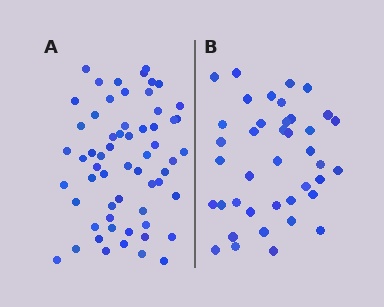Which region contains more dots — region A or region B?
Region A (the left region) has more dots.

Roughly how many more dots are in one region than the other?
Region A has approximately 20 more dots than region B.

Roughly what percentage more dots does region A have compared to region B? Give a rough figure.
About 50% more.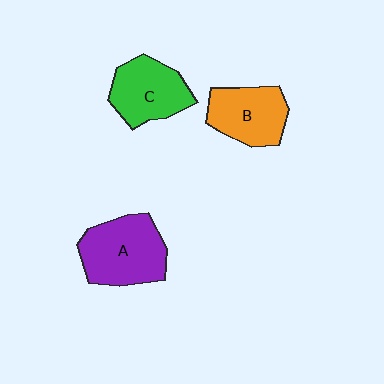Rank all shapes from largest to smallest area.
From largest to smallest: A (purple), C (green), B (orange).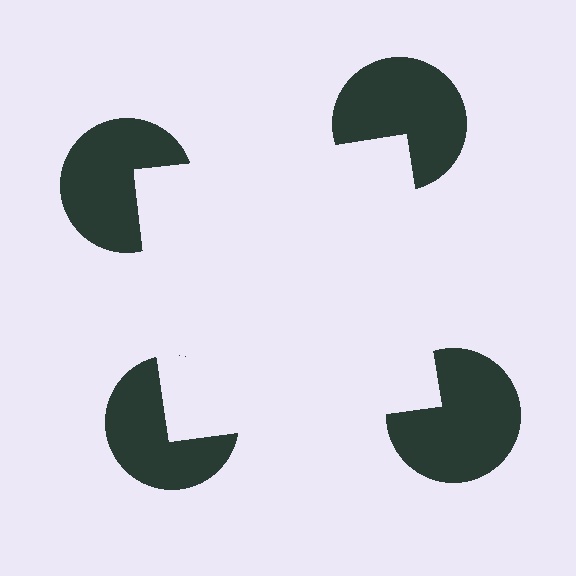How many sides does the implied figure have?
4 sides.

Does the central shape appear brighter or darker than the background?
It typically appears slightly brighter than the background, even though no actual brightness change is drawn.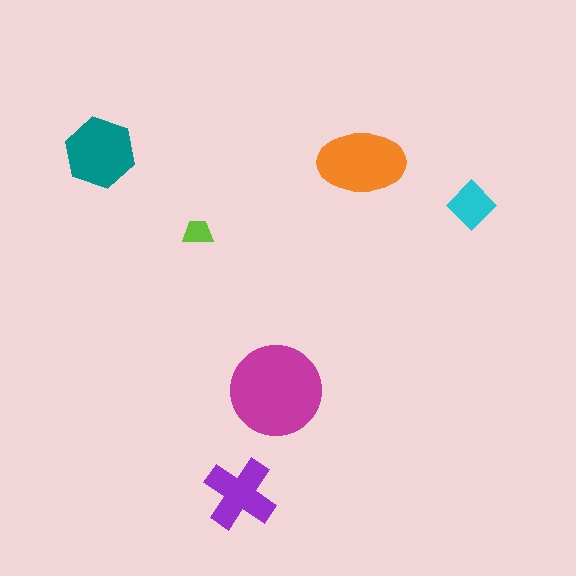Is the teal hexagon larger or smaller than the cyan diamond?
Larger.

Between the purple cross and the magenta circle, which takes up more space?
The magenta circle.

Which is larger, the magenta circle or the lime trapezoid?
The magenta circle.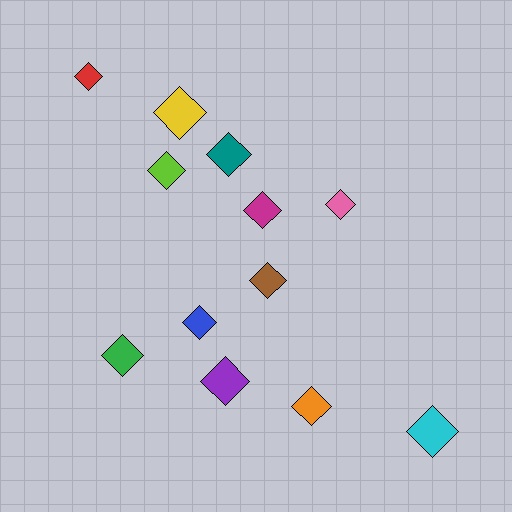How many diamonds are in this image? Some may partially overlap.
There are 12 diamonds.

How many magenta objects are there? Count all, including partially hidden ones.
There is 1 magenta object.